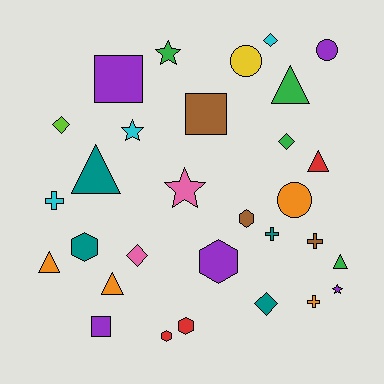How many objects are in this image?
There are 30 objects.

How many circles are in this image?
There are 3 circles.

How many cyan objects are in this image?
There are 3 cyan objects.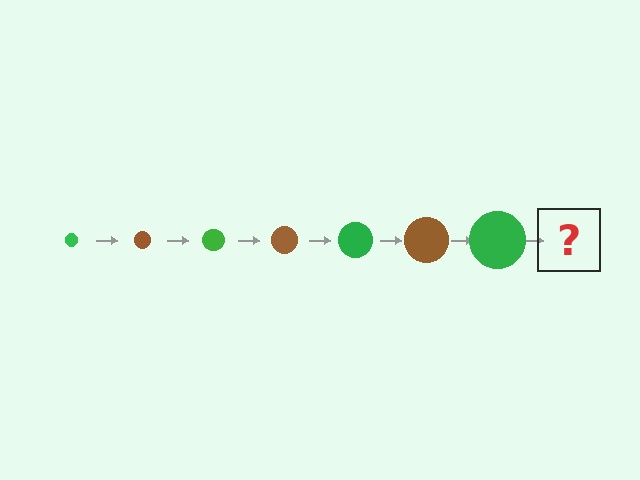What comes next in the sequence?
The next element should be a brown circle, larger than the previous one.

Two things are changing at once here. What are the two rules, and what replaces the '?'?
The two rules are that the circle grows larger each step and the color cycles through green and brown. The '?' should be a brown circle, larger than the previous one.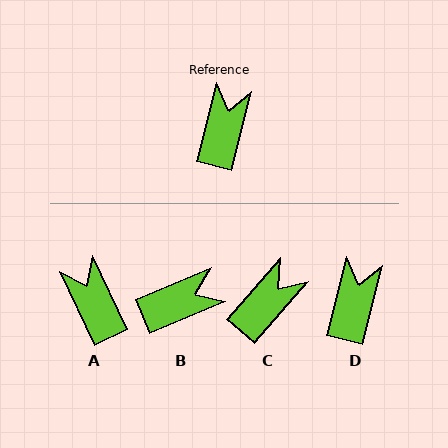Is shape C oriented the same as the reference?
No, it is off by about 26 degrees.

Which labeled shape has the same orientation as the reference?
D.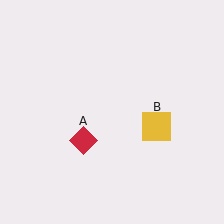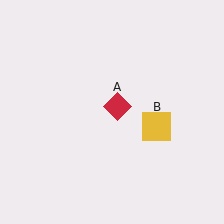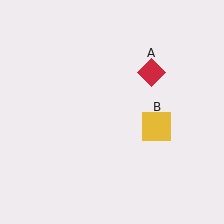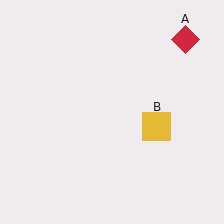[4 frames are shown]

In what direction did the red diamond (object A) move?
The red diamond (object A) moved up and to the right.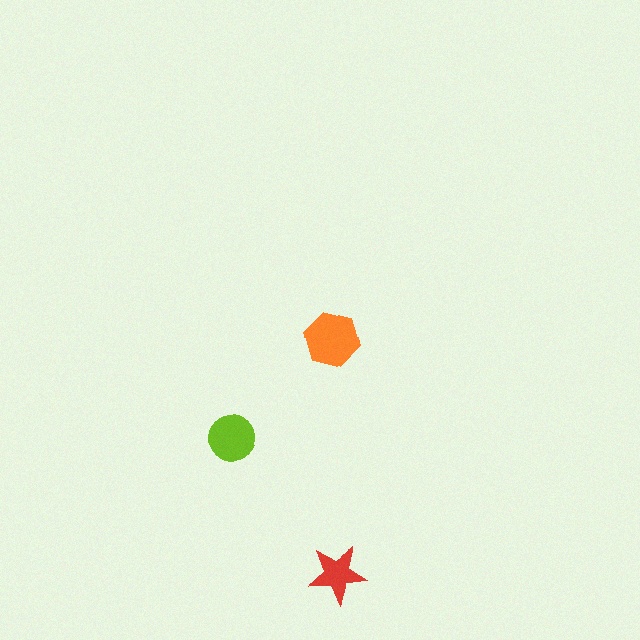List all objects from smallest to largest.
The red star, the lime circle, the orange hexagon.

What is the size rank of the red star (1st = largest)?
3rd.